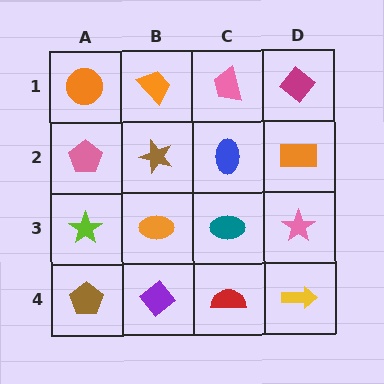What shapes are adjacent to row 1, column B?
A brown star (row 2, column B), an orange circle (row 1, column A), a pink trapezoid (row 1, column C).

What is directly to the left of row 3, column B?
A lime star.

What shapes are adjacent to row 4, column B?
An orange ellipse (row 3, column B), a brown pentagon (row 4, column A), a red semicircle (row 4, column C).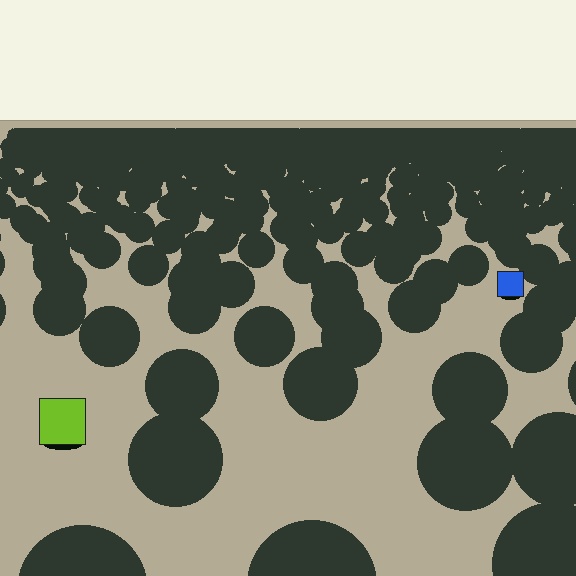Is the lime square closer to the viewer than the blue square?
Yes. The lime square is closer — you can tell from the texture gradient: the ground texture is coarser near it.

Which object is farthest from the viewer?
The blue square is farthest from the viewer. It appears smaller and the ground texture around it is denser.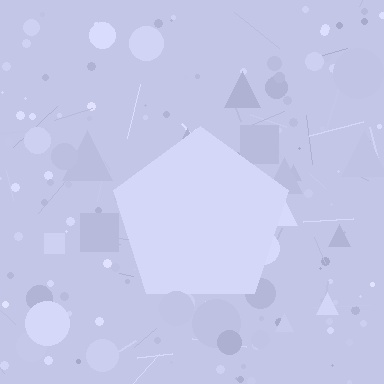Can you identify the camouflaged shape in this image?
The camouflaged shape is a pentagon.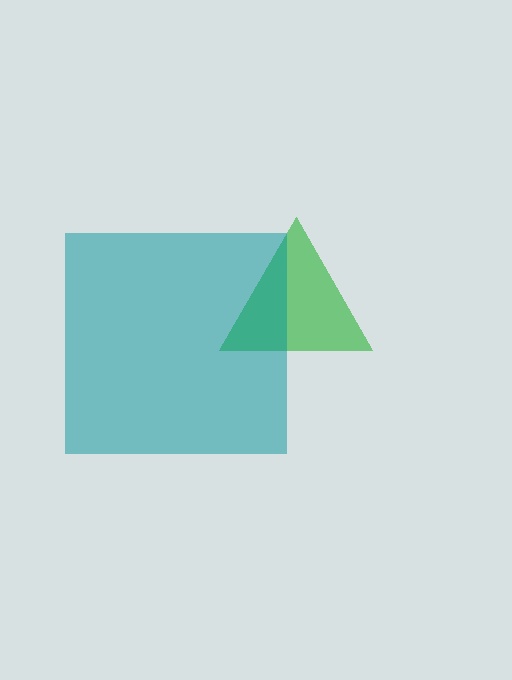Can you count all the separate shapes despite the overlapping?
Yes, there are 2 separate shapes.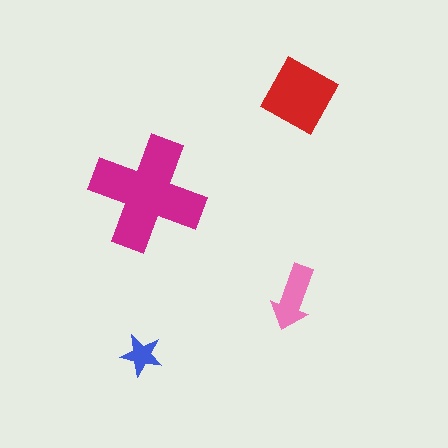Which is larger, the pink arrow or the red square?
The red square.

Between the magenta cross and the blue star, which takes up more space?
The magenta cross.